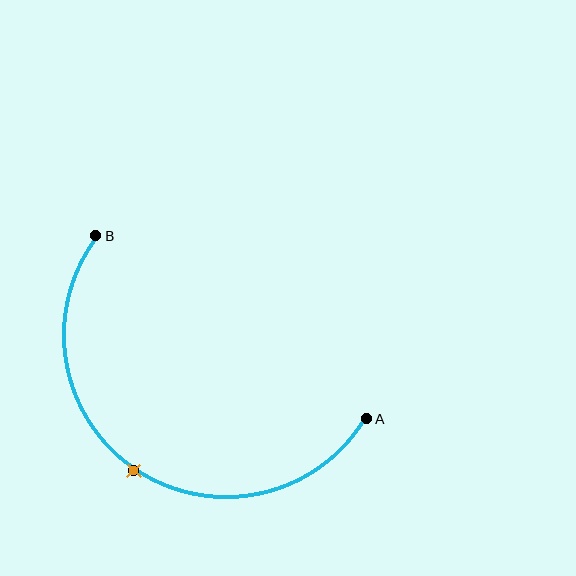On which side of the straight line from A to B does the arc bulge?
The arc bulges below and to the left of the straight line connecting A and B.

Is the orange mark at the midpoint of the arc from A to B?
Yes. The orange mark lies on the arc at equal arc-length from both A and B — it is the arc midpoint.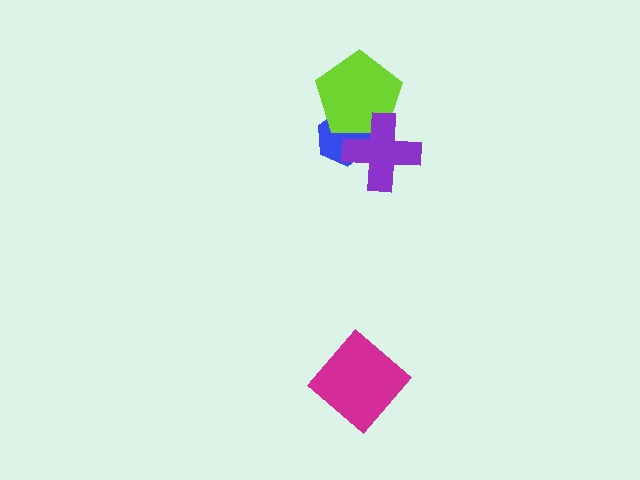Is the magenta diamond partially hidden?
No, no other shape covers it.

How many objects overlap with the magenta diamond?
0 objects overlap with the magenta diamond.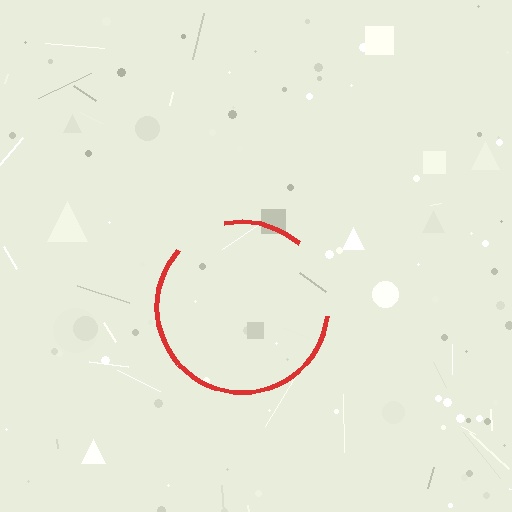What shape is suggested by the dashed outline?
The dashed outline suggests a circle.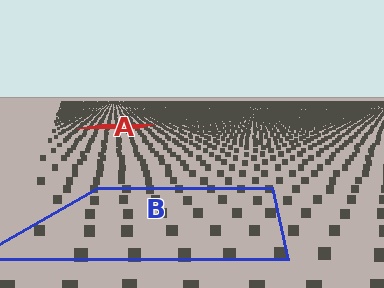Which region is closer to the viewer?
Region B is closer. The texture elements there are larger and more spread out.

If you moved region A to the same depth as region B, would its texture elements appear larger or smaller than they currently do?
They would appear larger. At a closer depth, the same texture elements are projected at a bigger on-screen size.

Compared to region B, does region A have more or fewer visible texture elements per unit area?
Region A has more texture elements per unit area — they are packed more densely because it is farther away.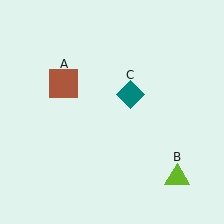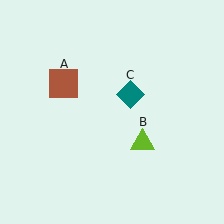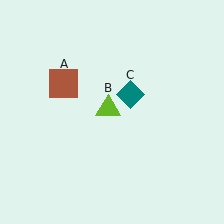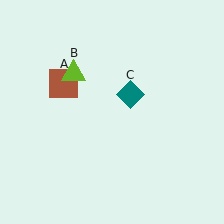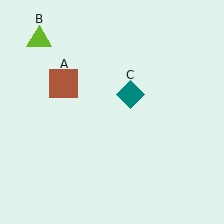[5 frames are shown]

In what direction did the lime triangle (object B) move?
The lime triangle (object B) moved up and to the left.